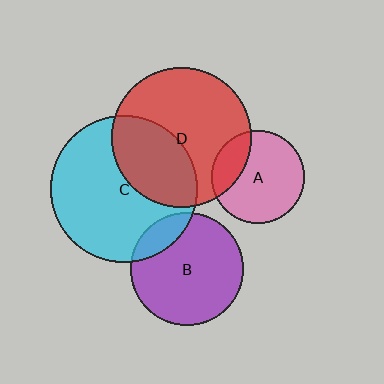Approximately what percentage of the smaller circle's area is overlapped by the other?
Approximately 15%.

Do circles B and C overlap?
Yes.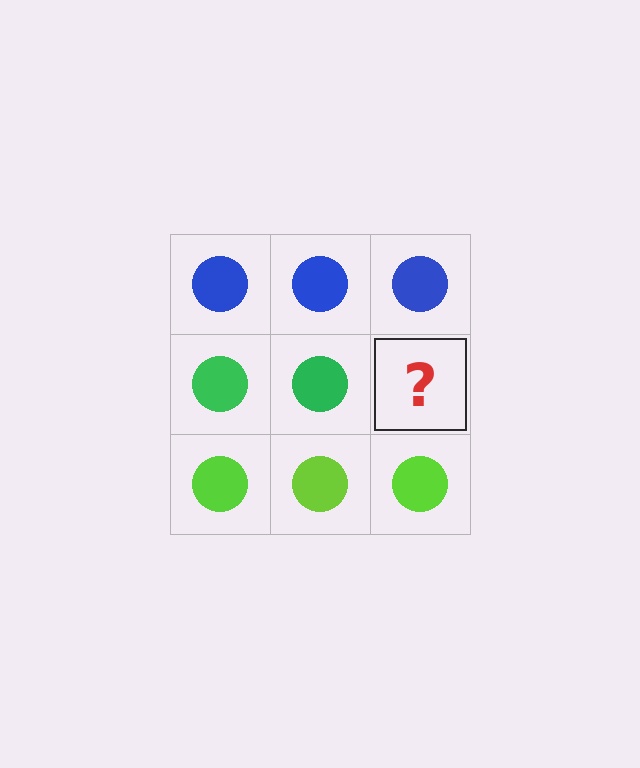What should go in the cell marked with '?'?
The missing cell should contain a green circle.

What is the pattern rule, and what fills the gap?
The rule is that each row has a consistent color. The gap should be filled with a green circle.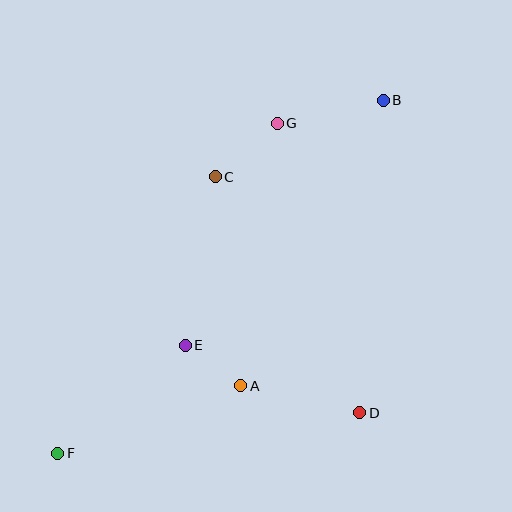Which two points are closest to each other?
Points A and E are closest to each other.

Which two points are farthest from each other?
Points B and F are farthest from each other.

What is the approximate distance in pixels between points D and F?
The distance between D and F is approximately 305 pixels.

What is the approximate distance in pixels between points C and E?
The distance between C and E is approximately 171 pixels.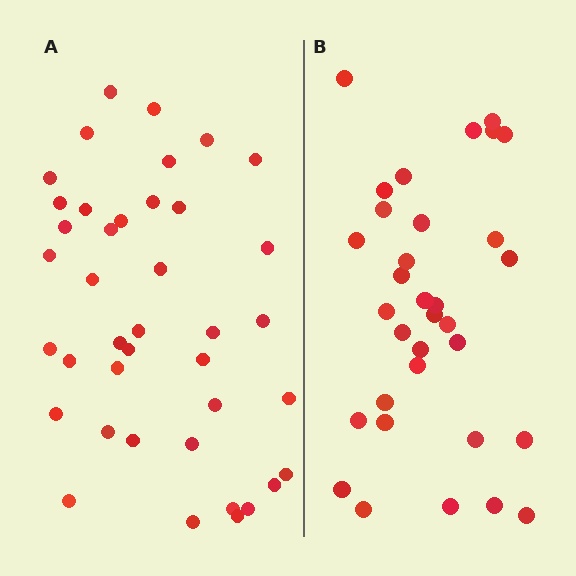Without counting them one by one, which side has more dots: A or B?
Region A (the left region) has more dots.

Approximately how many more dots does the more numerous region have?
Region A has roughly 8 or so more dots than region B.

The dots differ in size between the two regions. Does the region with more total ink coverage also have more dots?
No. Region B has more total ink coverage because its dots are larger, but region A actually contains more individual dots. Total area can be misleading — the number of items is what matters here.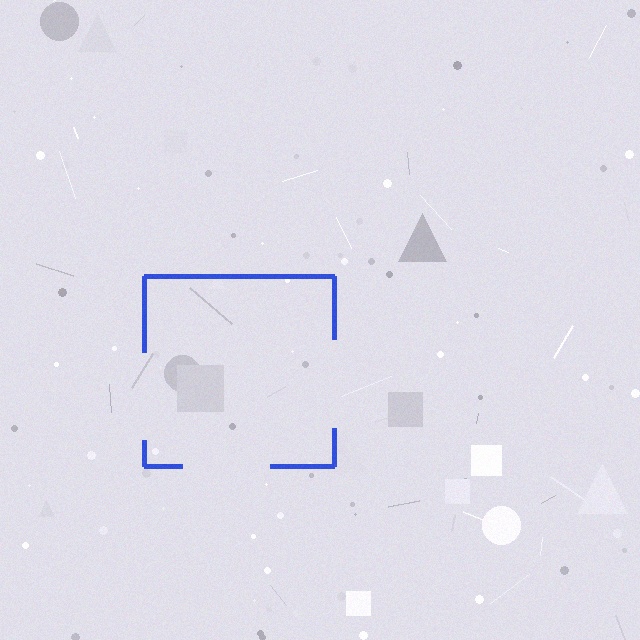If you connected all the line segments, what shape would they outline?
They would outline a square.